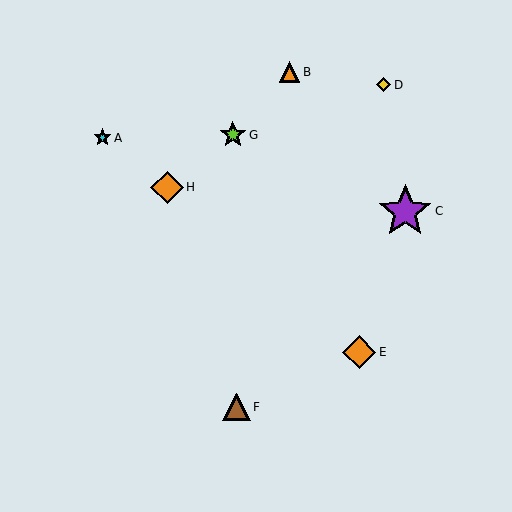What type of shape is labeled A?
Shape A is a cyan star.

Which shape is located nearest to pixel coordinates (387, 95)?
The yellow diamond (labeled D) at (384, 85) is nearest to that location.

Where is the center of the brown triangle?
The center of the brown triangle is at (236, 407).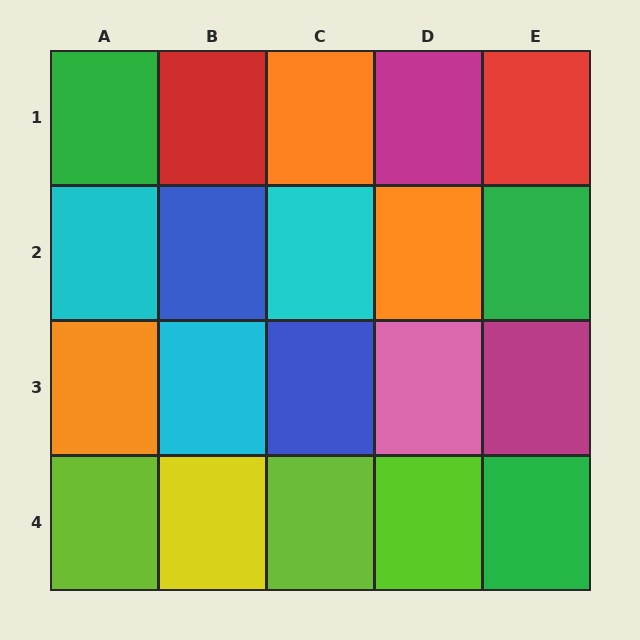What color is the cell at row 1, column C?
Orange.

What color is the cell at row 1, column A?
Green.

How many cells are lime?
3 cells are lime.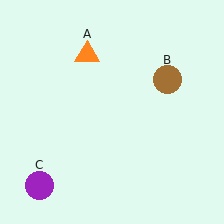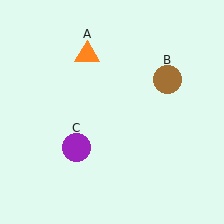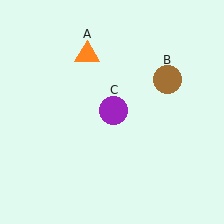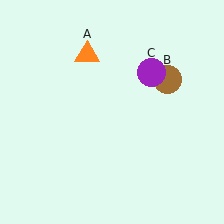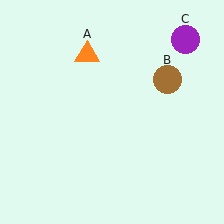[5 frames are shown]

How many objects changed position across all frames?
1 object changed position: purple circle (object C).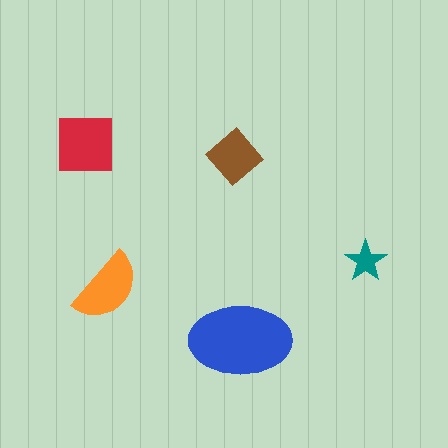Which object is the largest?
The blue ellipse.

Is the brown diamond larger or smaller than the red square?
Smaller.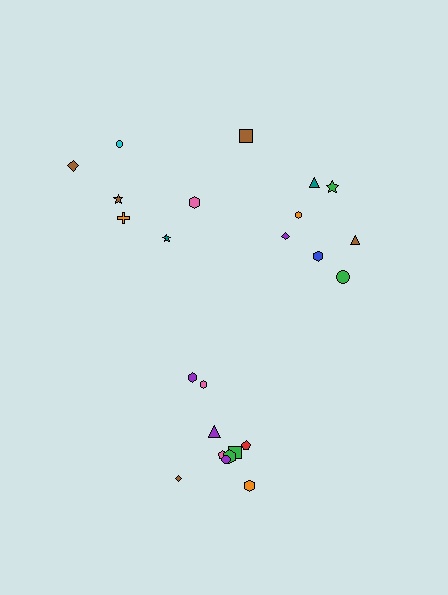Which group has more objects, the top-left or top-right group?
The top-right group.